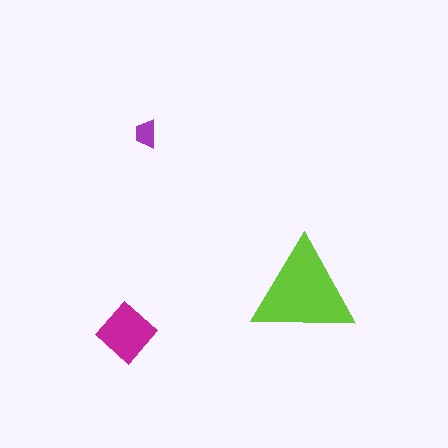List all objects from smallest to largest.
The purple trapezoid, the magenta diamond, the lime triangle.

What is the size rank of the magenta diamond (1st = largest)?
2nd.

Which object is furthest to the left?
The magenta diamond is leftmost.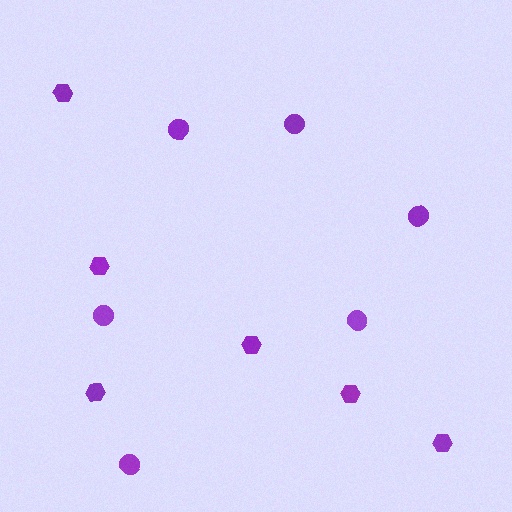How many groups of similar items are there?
There are 2 groups: one group of hexagons (6) and one group of circles (6).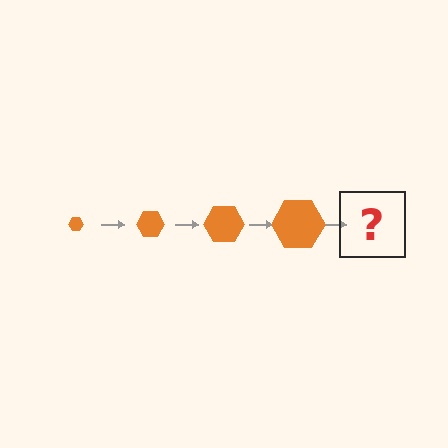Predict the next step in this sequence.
The next step is an orange hexagon, larger than the previous one.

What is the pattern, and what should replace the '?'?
The pattern is that the hexagon gets progressively larger each step. The '?' should be an orange hexagon, larger than the previous one.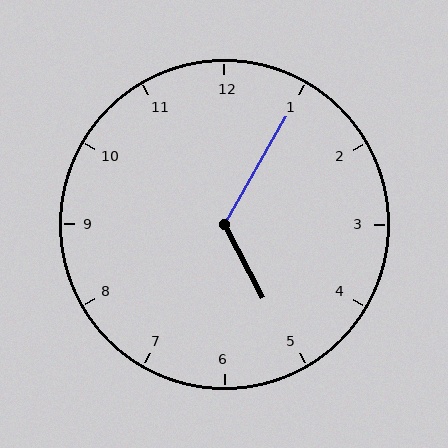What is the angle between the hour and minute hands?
Approximately 122 degrees.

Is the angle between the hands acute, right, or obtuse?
It is obtuse.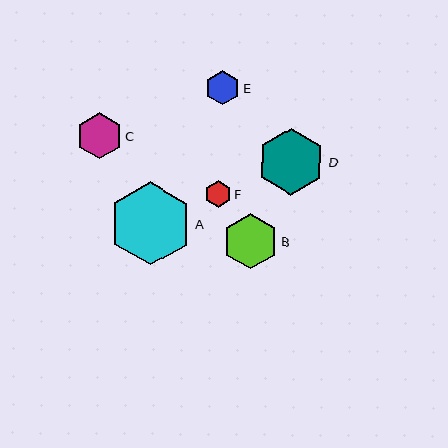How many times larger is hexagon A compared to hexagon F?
Hexagon A is approximately 3.1 times the size of hexagon F.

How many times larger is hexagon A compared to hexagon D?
Hexagon A is approximately 1.2 times the size of hexagon D.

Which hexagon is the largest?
Hexagon A is the largest with a size of approximately 83 pixels.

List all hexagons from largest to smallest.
From largest to smallest: A, D, B, C, E, F.